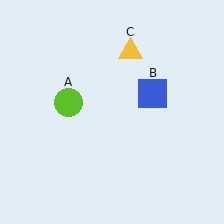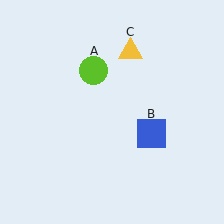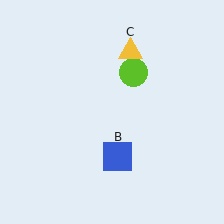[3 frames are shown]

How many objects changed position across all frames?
2 objects changed position: lime circle (object A), blue square (object B).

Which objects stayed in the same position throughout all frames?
Yellow triangle (object C) remained stationary.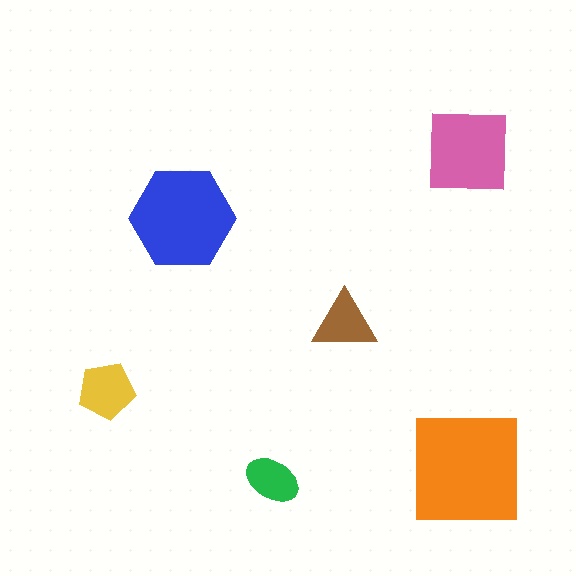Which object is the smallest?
The green ellipse.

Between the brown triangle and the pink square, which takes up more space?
The pink square.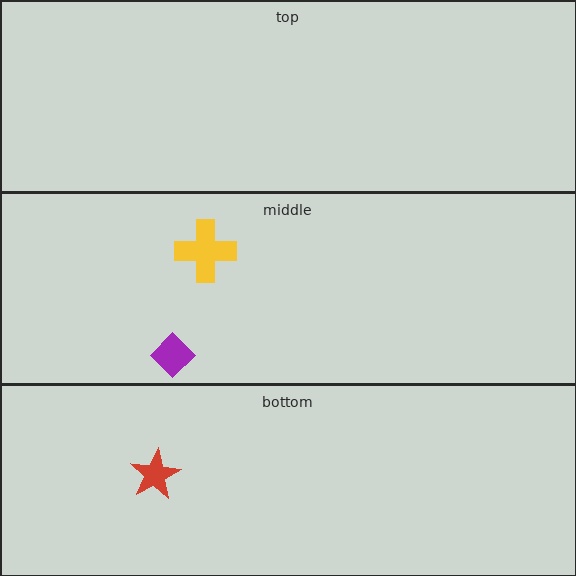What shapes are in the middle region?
The purple diamond, the yellow cross.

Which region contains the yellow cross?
The middle region.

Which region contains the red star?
The bottom region.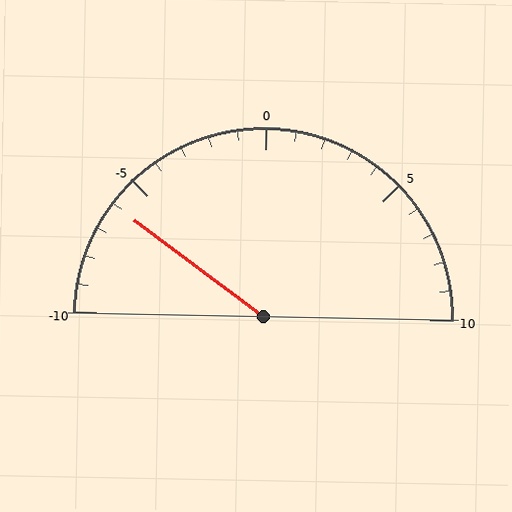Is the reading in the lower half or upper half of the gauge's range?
The reading is in the lower half of the range (-10 to 10).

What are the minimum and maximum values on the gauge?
The gauge ranges from -10 to 10.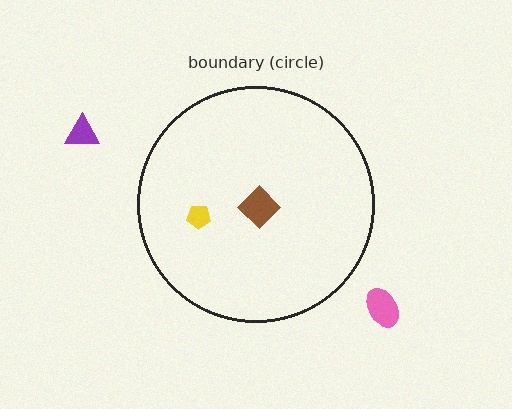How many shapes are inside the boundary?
2 inside, 2 outside.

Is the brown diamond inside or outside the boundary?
Inside.